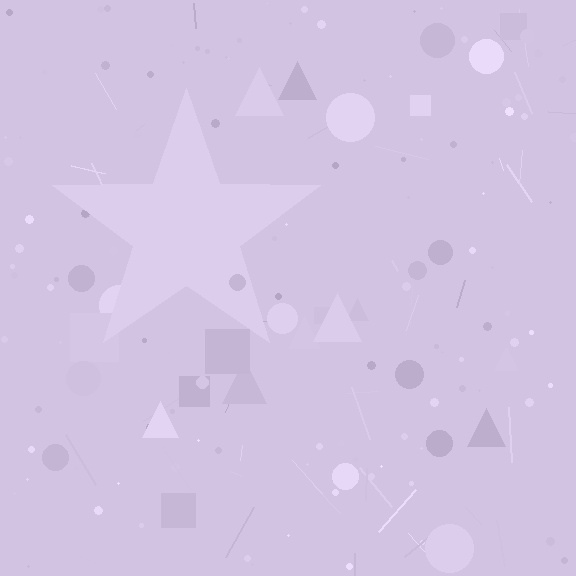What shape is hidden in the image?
A star is hidden in the image.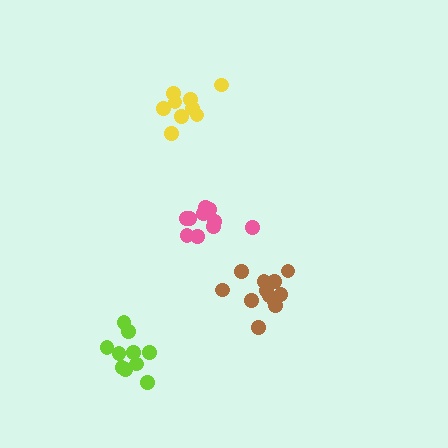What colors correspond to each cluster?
The clusters are colored: pink, brown, yellow, lime.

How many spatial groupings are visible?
There are 4 spatial groupings.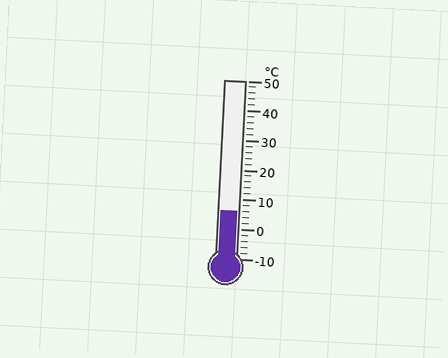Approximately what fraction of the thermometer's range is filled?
The thermometer is filled to approximately 25% of its range.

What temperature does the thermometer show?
The thermometer shows approximately 6°C.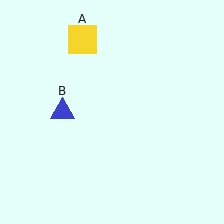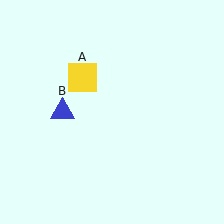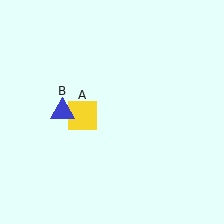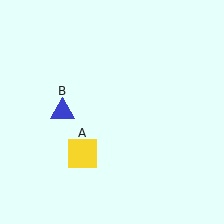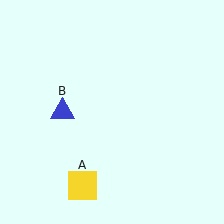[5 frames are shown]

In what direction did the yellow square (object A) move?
The yellow square (object A) moved down.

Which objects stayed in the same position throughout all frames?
Blue triangle (object B) remained stationary.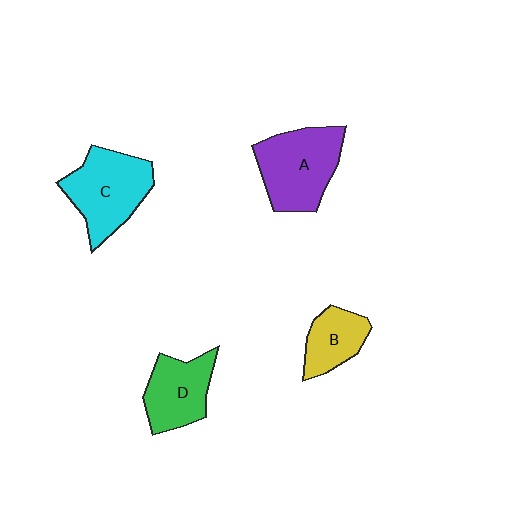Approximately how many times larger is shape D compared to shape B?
Approximately 1.3 times.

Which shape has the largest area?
Shape A (purple).